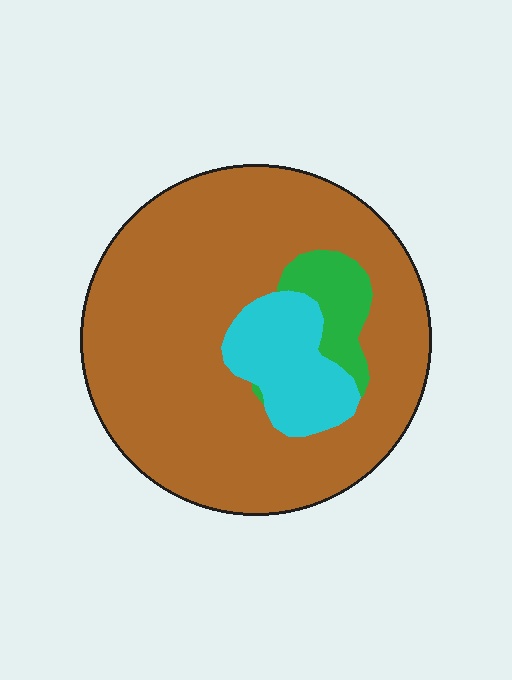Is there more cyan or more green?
Cyan.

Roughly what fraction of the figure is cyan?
Cyan covers 13% of the figure.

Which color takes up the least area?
Green, at roughly 5%.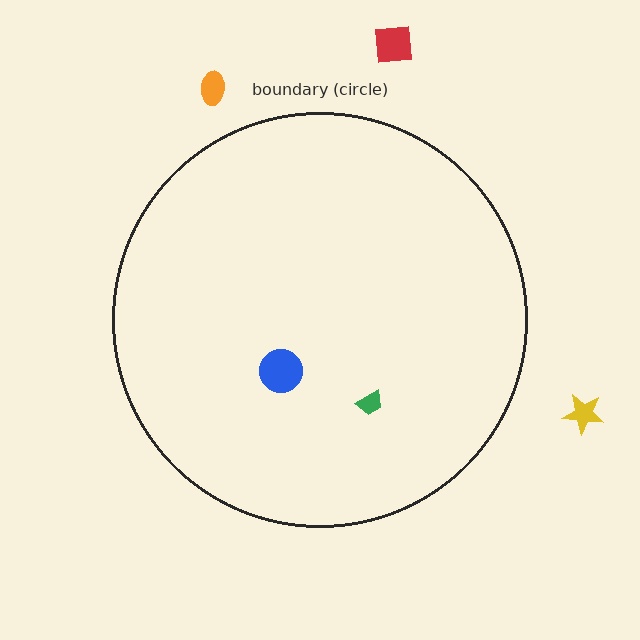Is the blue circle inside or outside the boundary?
Inside.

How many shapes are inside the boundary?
2 inside, 3 outside.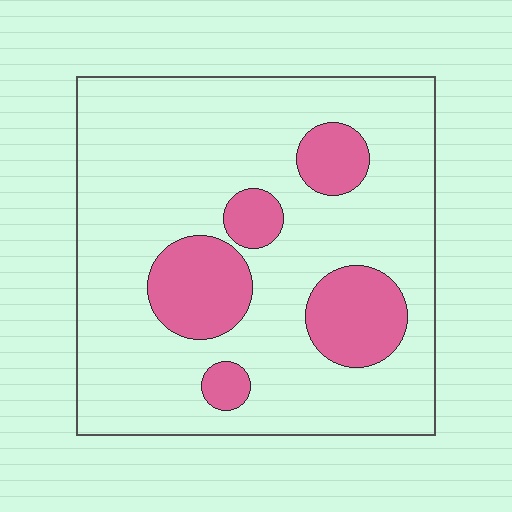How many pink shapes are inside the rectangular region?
5.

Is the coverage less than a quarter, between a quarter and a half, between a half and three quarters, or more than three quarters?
Less than a quarter.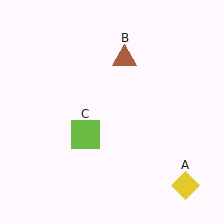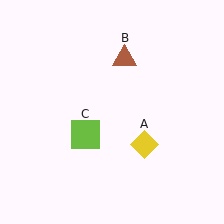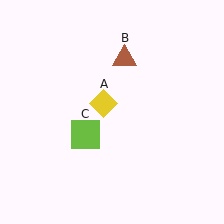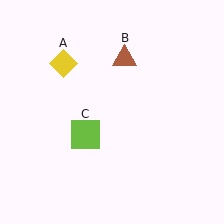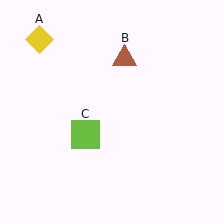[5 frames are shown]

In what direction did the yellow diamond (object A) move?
The yellow diamond (object A) moved up and to the left.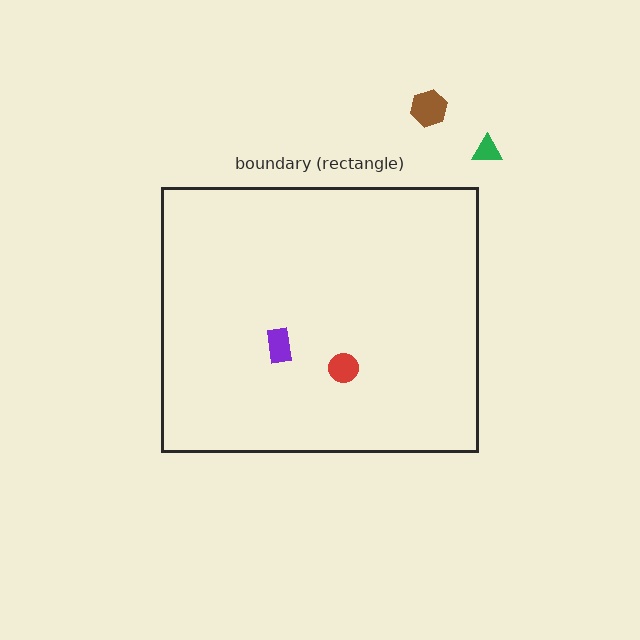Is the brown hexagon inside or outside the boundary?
Outside.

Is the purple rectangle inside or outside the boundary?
Inside.